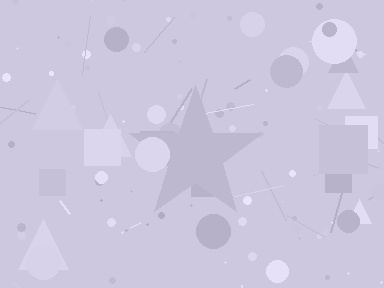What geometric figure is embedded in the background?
A star is embedded in the background.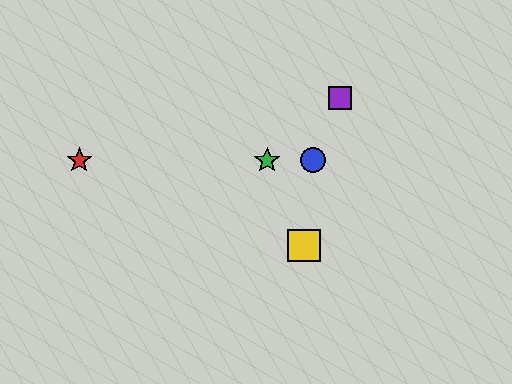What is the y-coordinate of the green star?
The green star is at y≈160.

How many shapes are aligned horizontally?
3 shapes (the red star, the blue circle, the green star) are aligned horizontally.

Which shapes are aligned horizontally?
The red star, the blue circle, the green star are aligned horizontally.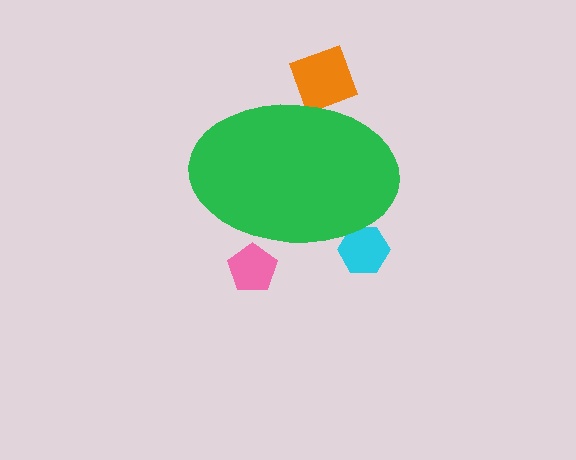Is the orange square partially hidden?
Yes, the orange square is partially hidden behind the green ellipse.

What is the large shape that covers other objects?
A green ellipse.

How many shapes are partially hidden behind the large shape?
3 shapes are partially hidden.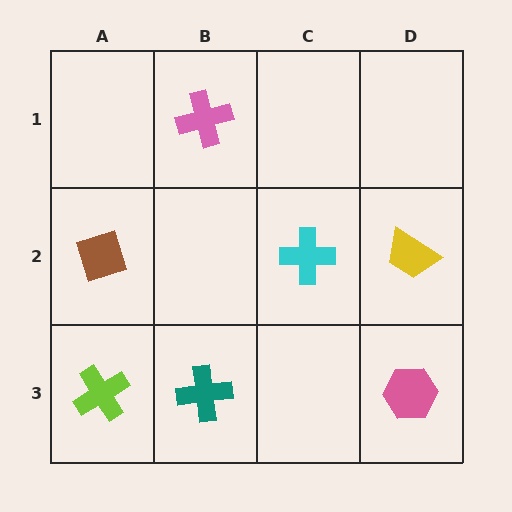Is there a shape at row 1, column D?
No, that cell is empty.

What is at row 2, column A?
A brown diamond.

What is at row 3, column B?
A teal cross.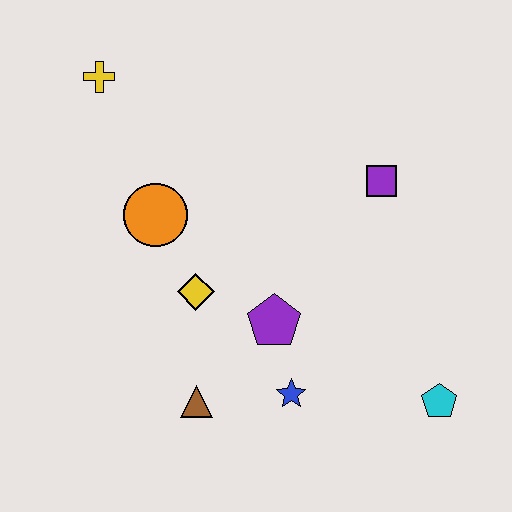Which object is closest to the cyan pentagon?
The blue star is closest to the cyan pentagon.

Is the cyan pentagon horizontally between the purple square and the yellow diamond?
No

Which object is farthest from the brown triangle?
The yellow cross is farthest from the brown triangle.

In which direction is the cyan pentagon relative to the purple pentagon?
The cyan pentagon is to the right of the purple pentagon.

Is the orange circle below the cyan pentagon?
No